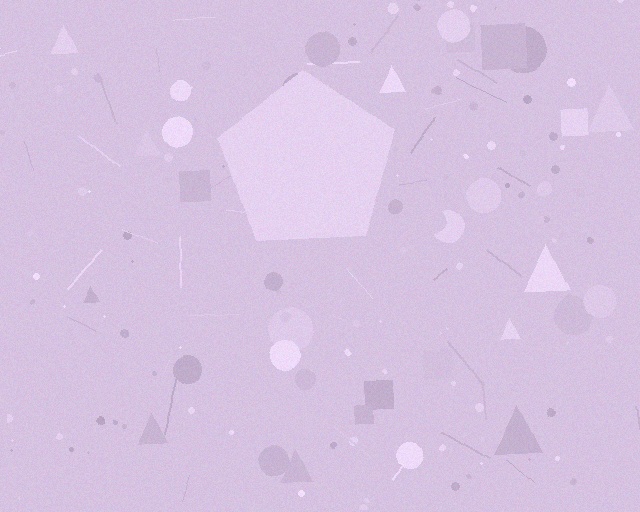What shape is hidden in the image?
A pentagon is hidden in the image.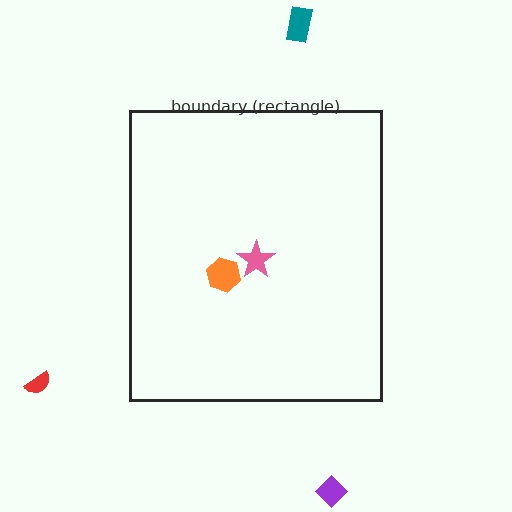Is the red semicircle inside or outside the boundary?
Outside.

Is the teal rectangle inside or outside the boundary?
Outside.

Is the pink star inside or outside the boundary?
Inside.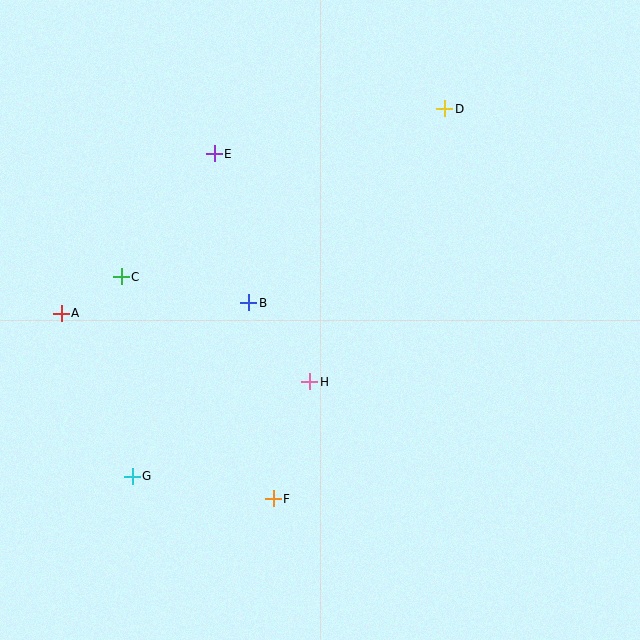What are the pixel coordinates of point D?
Point D is at (445, 109).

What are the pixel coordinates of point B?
Point B is at (249, 303).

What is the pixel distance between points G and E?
The distance between G and E is 333 pixels.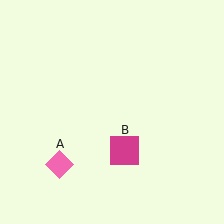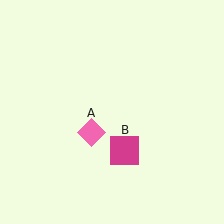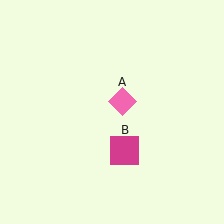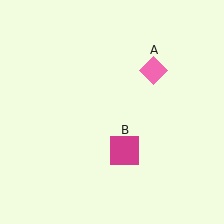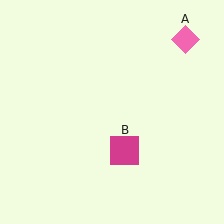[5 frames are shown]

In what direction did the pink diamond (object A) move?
The pink diamond (object A) moved up and to the right.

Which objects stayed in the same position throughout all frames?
Magenta square (object B) remained stationary.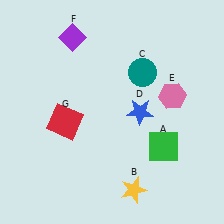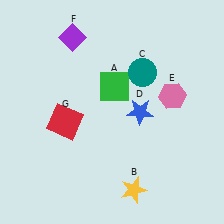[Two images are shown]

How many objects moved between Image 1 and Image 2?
1 object moved between the two images.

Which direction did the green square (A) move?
The green square (A) moved up.